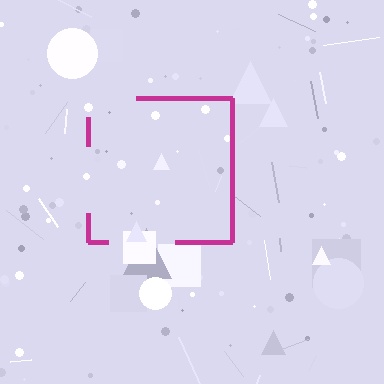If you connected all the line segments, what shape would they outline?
They would outline a square.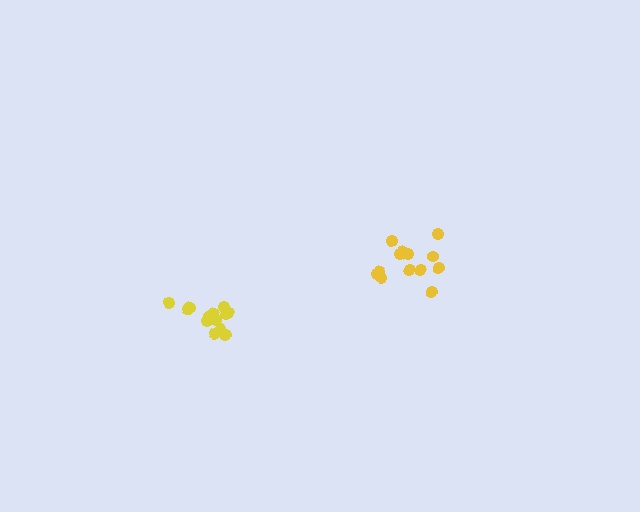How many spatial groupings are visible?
There are 2 spatial groupings.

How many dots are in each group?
Group 1: 13 dots, Group 2: 13 dots (26 total).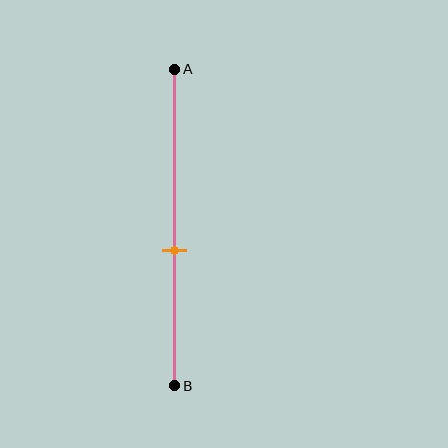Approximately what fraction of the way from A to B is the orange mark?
The orange mark is approximately 55% of the way from A to B.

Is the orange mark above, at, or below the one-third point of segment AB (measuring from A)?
The orange mark is below the one-third point of segment AB.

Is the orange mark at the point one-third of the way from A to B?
No, the mark is at about 55% from A, not at the 33% one-third point.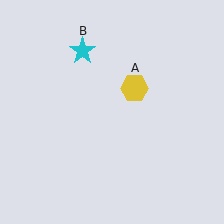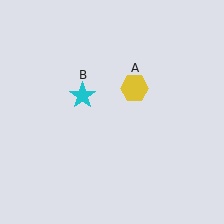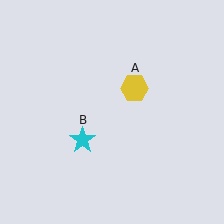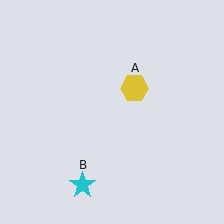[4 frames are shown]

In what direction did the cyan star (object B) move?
The cyan star (object B) moved down.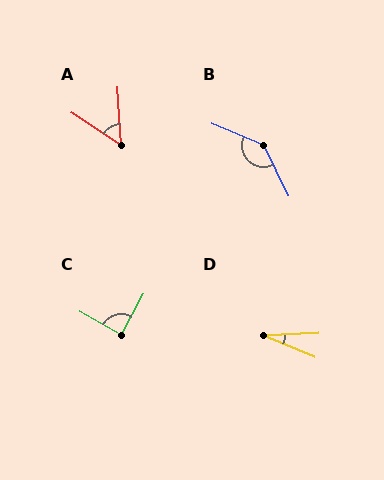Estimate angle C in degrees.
Approximately 89 degrees.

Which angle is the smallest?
D, at approximately 25 degrees.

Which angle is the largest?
B, at approximately 138 degrees.